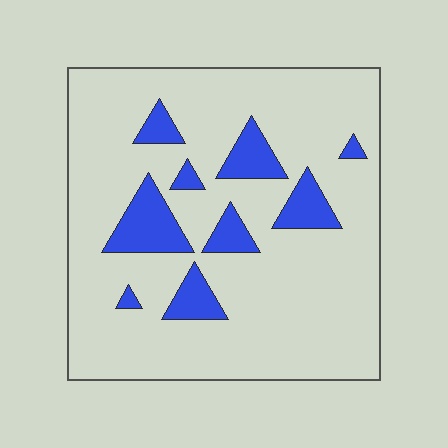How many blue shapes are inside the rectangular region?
9.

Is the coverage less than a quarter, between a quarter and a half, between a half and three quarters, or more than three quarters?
Less than a quarter.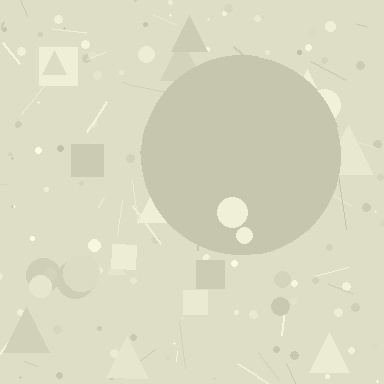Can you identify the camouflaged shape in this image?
The camouflaged shape is a circle.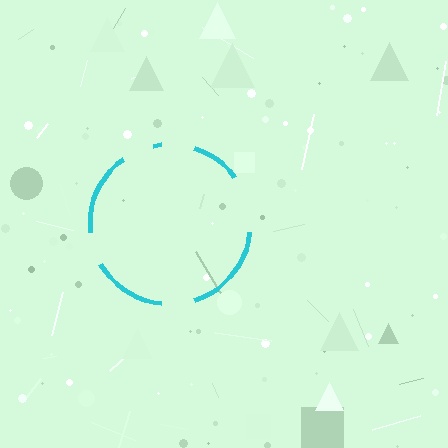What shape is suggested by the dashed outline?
The dashed outline suggests a circle.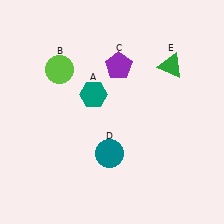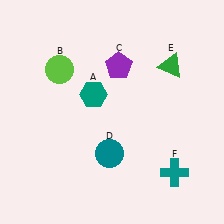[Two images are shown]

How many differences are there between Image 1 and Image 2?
There is 1 difference between the two images.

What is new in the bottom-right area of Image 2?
A teal cross (F) was added in the bottom-right area of Image 2.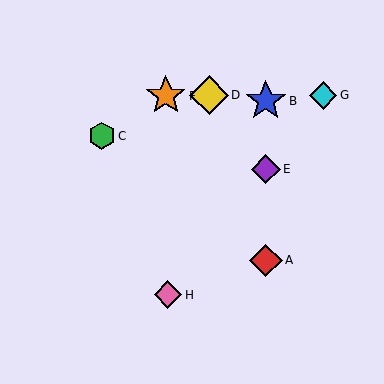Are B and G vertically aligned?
No, B is at x≈266 and G is at x≈323.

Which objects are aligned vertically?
Objects A, B, E are aligned vertically.